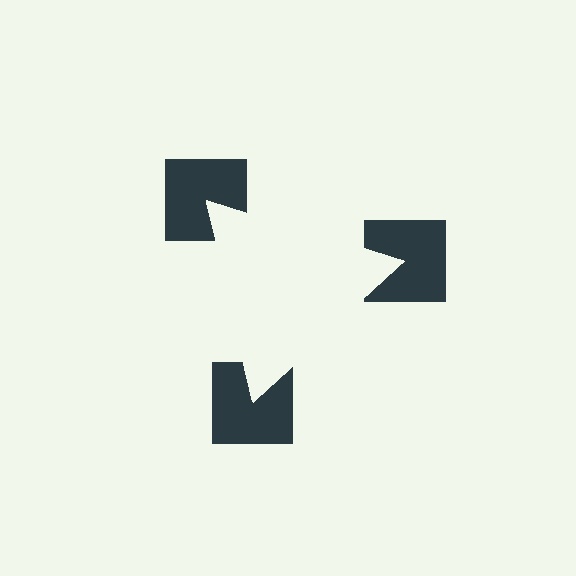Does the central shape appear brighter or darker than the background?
It typically appears slightly brighter than the background, even though no actual brightness change is drawn.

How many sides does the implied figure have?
3 sides.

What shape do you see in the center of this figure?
An illusory triangle — its edges are inferred from the aligned wedge cuts in the notched squares, not physically drawn.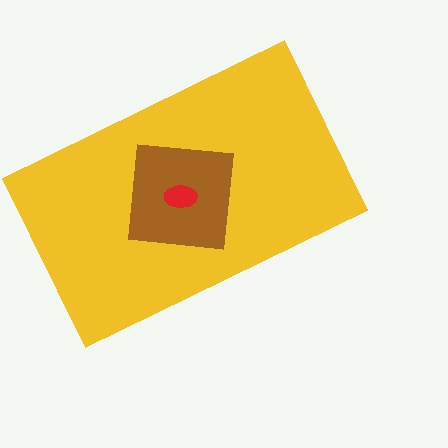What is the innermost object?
The red ellipse.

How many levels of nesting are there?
3.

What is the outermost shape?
The yellow rectangle.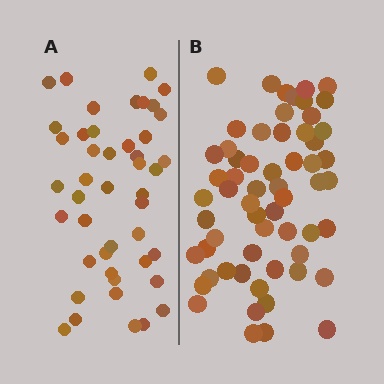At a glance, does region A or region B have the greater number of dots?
Region B (the right region) has more dots.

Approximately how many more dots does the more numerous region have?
Region B has approximately 15 more dots than region A.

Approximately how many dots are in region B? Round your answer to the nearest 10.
About 60 dots.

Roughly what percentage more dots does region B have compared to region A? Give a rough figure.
About 35% more.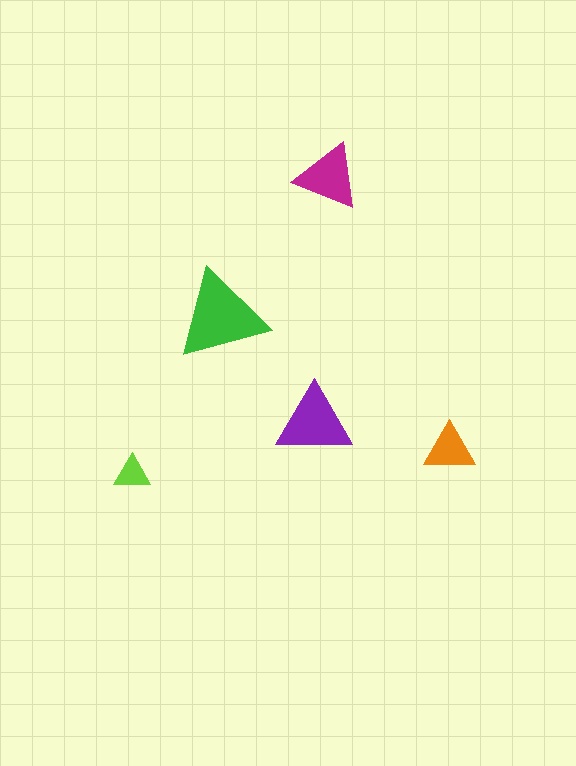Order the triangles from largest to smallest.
the green one, the purple one, the magenta one, the orange one, the lime one.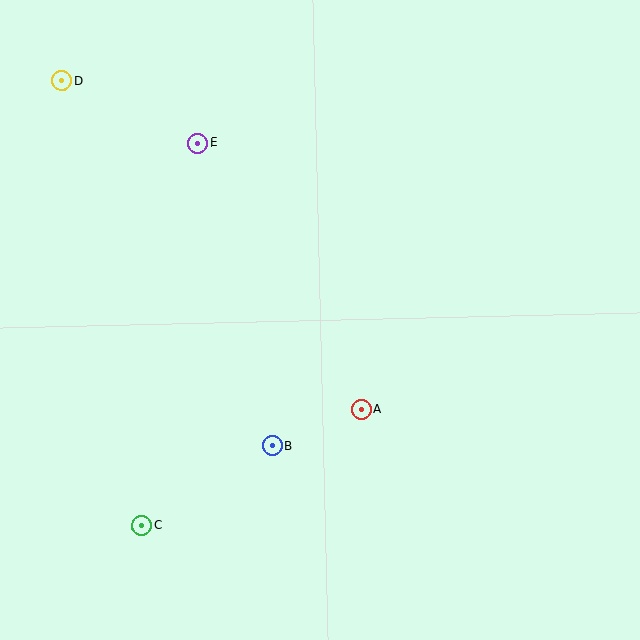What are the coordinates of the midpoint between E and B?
The midpoint between E and B is at (235, 295).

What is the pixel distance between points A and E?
The distance between A and E is 312 pixels.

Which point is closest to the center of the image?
Point A at (361, 409) is closest to the center.